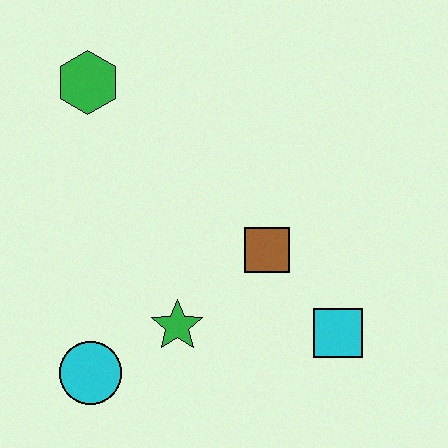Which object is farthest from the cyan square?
The green hexagon is farthest from the cyan square.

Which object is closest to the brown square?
The cyan square is closest to the brown square.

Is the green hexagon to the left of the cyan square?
Yes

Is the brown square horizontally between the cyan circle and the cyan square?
Yes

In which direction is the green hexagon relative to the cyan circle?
The green hexagon is above the cyan circle.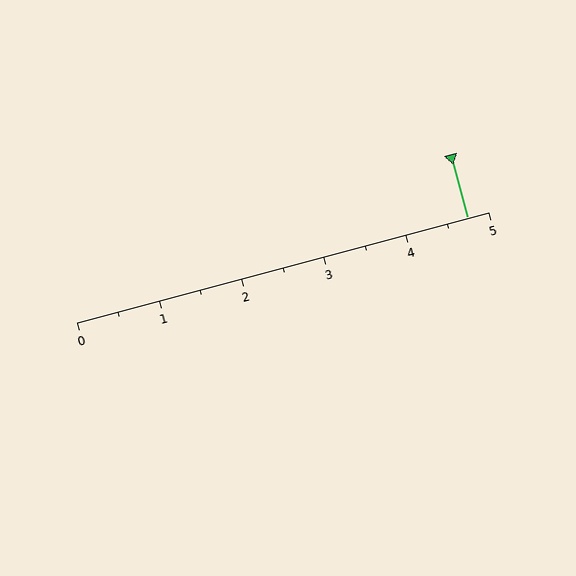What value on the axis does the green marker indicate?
The marker indicates approximately 4.8.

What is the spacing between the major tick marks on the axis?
The major ticks are spaced 1 apart.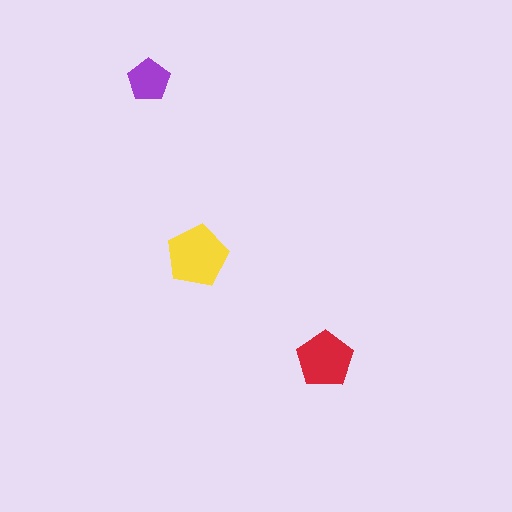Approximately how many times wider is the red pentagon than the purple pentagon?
About 1.5 times wider.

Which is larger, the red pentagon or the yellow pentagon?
The yellow one.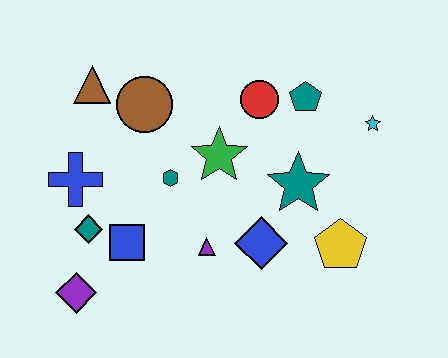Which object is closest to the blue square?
The teal diamond is closest to the blue square.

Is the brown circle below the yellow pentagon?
No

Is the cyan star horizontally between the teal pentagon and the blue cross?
No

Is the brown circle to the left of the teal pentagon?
Yes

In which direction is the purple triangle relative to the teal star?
The purple triangle is to the left of the teal star.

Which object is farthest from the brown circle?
The yellow pentagon is farthest from the brown circle.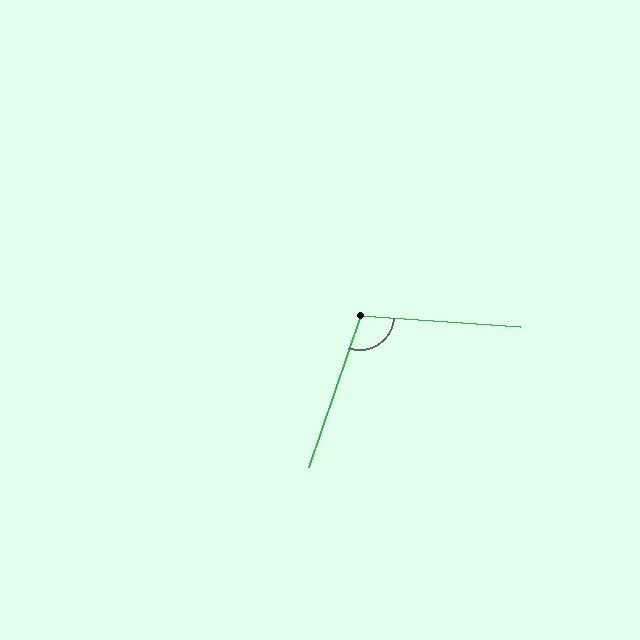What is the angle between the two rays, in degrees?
Approximately 105 degrees.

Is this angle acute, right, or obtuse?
It is obtuse.